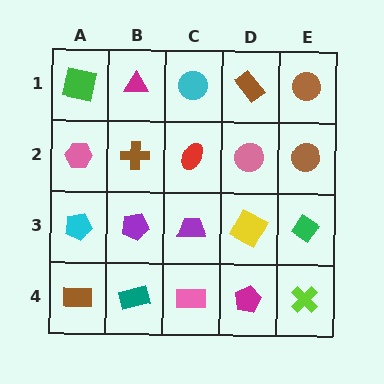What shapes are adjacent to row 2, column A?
A green square (row 1, column A), a cyan pentagon (row 3, column A), a brown cross (row 2, column B).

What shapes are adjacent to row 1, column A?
A pink hexagon (row 2, column A), a magenta triangle (row 1, column B).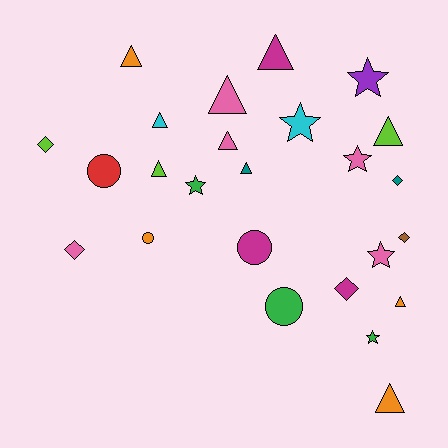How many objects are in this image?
There are 25 objects.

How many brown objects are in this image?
There is 1 brown object.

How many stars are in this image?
There are 6 stars.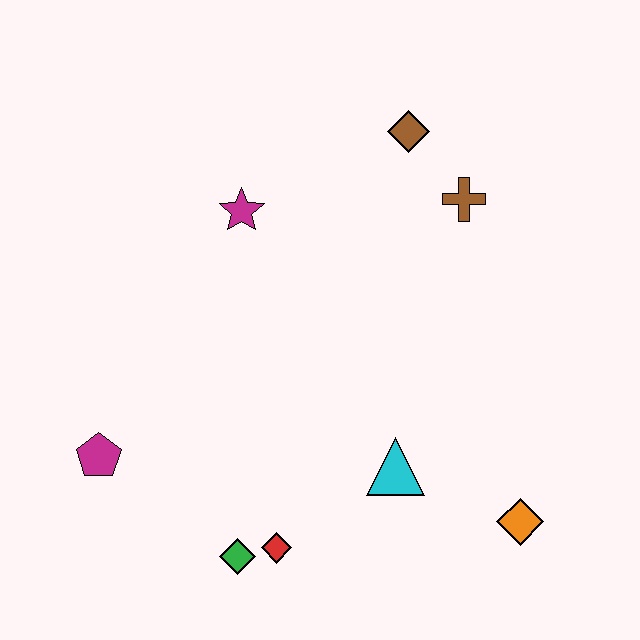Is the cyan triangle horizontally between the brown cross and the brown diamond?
No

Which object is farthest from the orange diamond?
The magenta pentagon is farthest from the orange diamond.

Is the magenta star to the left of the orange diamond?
Yes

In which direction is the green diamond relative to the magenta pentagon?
The green diamond is to the right of the magenta pentagon.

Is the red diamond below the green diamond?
No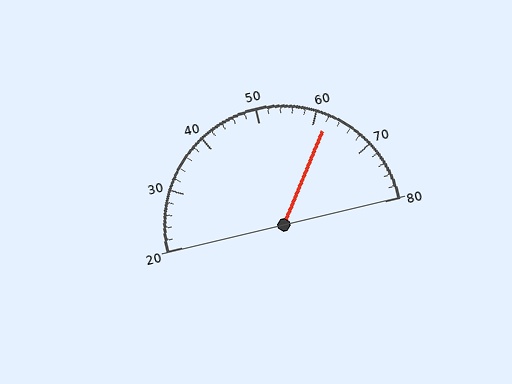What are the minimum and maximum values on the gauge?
The gauge ranges from 20 to 80.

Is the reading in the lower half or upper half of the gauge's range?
The reading is in the upper half of the range (20 to 80).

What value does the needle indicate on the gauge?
The needle indicates approximately 62.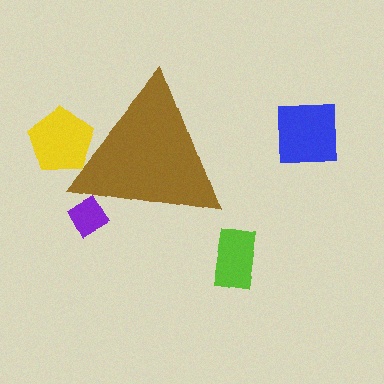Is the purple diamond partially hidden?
Yes, the purple diamond is partially hidden behind the brown triangle.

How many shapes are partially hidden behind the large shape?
2 shapes are partially hidden.